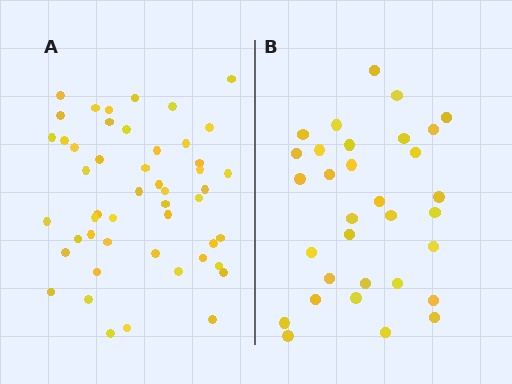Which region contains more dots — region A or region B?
Region A (the left region) has more dots.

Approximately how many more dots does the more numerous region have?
Region A has approximately 15 more dots than region B.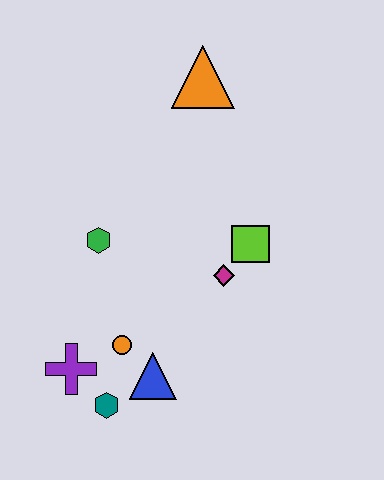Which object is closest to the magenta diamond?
The lime square is closest to the magenta diamond.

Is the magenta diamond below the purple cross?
No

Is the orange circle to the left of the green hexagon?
No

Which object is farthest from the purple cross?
The orange triangle is farthest from the purple cross.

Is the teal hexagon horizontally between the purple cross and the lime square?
Yes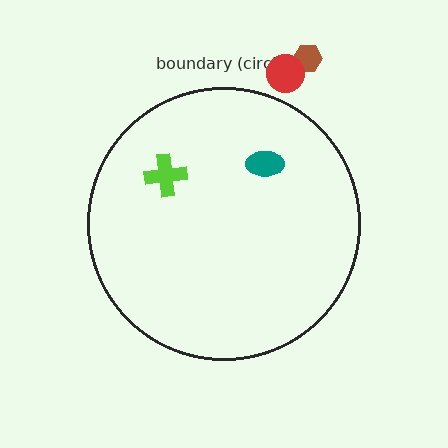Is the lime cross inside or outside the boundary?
Inside.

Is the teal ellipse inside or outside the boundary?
Inside.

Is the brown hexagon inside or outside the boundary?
Outside.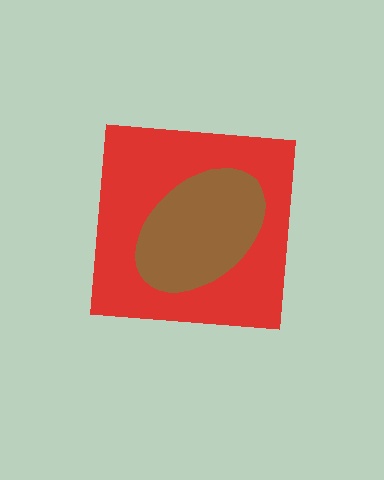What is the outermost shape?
The red square.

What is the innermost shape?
The brown ellipse.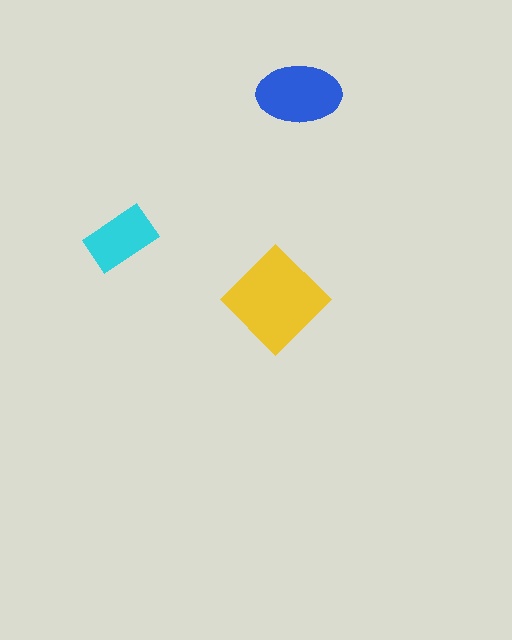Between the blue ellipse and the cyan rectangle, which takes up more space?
The blue ellipse.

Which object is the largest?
The yellow diamond.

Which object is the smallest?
The cyan rectangle.